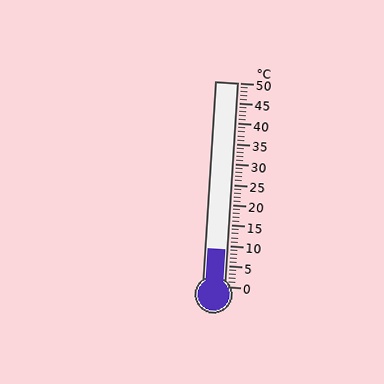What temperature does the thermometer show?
The thermometer shows approximately 9°C.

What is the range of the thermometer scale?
The thermometer scale ranges from 0°C to 50°C.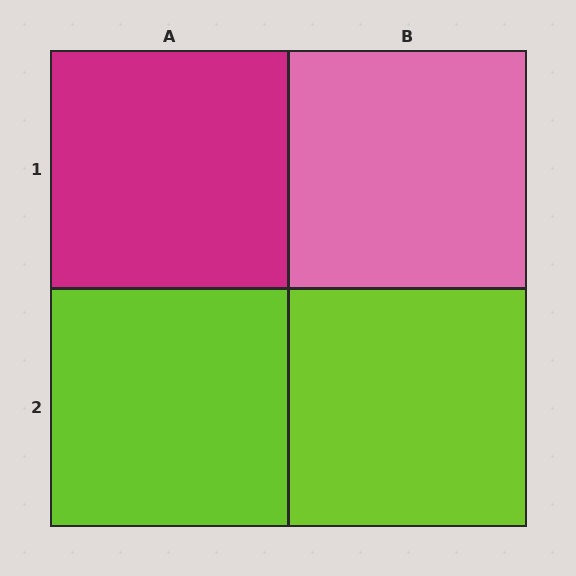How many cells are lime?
2 cells are lime.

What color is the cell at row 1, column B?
Pink.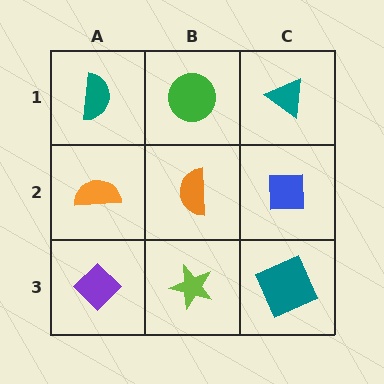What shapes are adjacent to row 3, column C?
A blue square (row 2, column C), a lime star (row 3, column B).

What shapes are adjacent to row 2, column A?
A teal semicircle (row 1, column A), a purple diamond (row 3, column A), an orange semicircle (row 2, column B).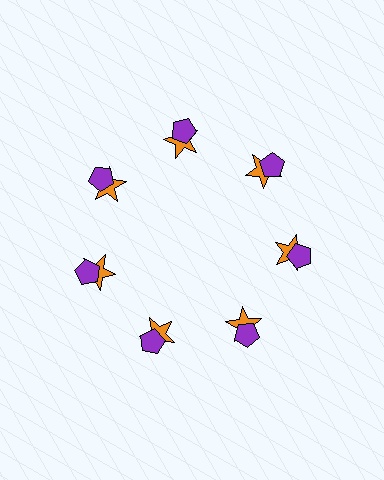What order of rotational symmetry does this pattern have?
This pattern has 7-fold rotational symmetry.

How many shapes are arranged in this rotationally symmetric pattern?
There are 14 shapes, arranged in 7 groups of 2.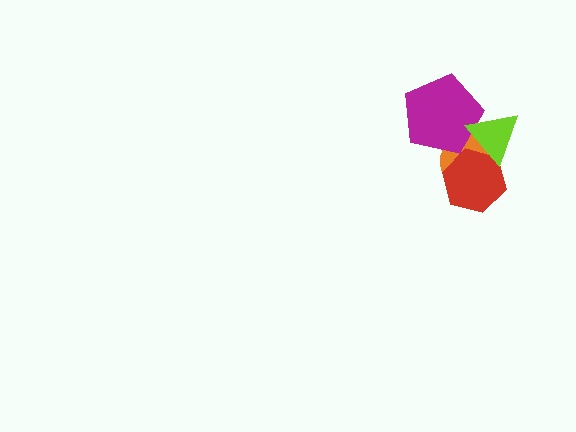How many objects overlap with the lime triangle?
3 objects overlap with the lime triangle.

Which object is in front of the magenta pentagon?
The lime triangle is in front of the magenta pentagon.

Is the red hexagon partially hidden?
Yes, it is partially covered by another shape.